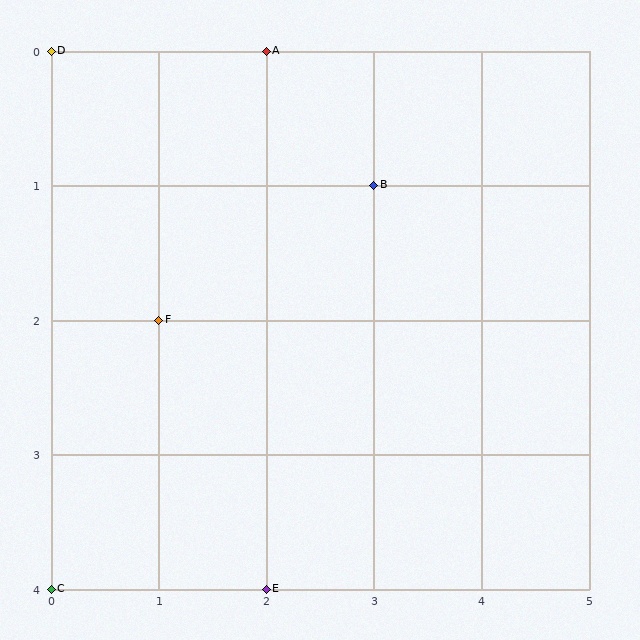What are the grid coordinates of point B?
Point B is at grid coordinates (3, 1).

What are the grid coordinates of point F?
Point F is at grid coordinates (1, 2).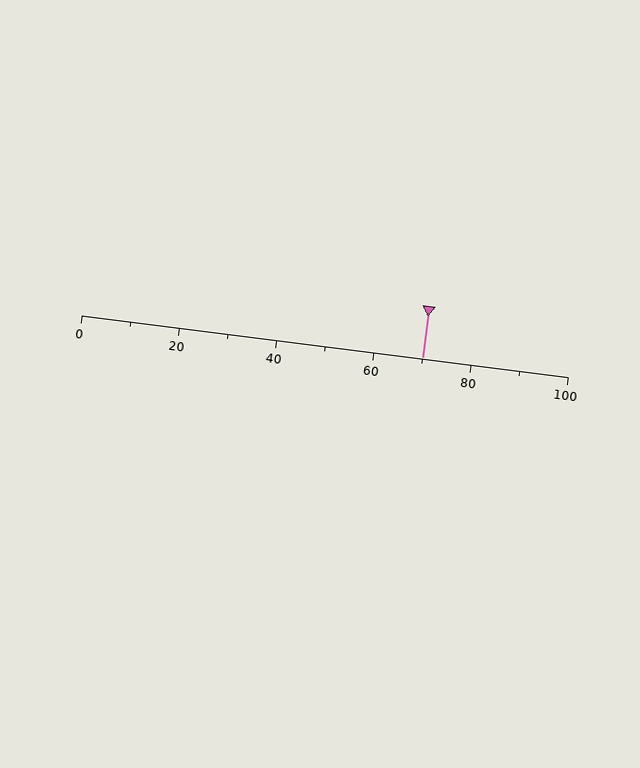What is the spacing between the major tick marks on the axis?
The major ticks are spaced 20 apart.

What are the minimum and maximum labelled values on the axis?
The axis runs from 0 to 100.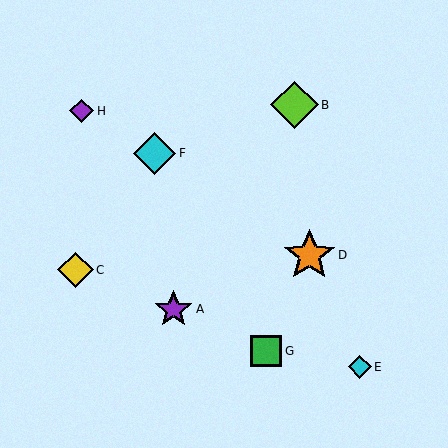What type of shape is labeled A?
Shape A is a purple star.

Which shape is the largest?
The orange star (labeled D) is the largest.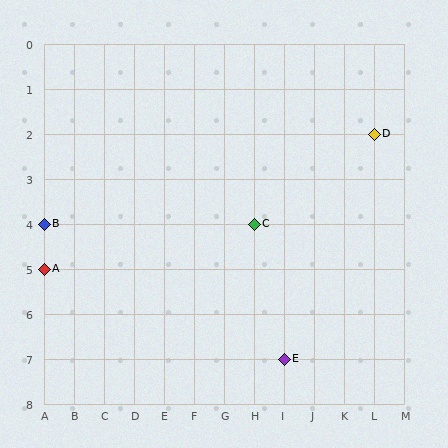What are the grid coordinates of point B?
Point B is at grid coordinates (A, 4).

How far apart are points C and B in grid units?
Points C and B are 7 columns apart.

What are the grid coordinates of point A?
Point A is at grid coordinates (A, 5).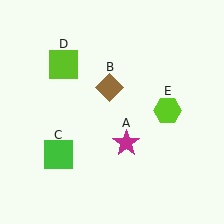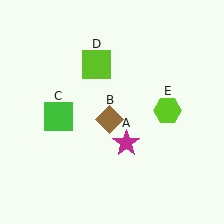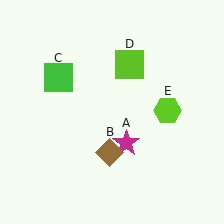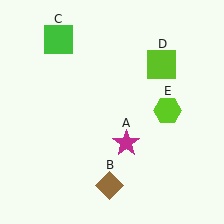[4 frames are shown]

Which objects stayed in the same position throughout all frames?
Magenta star (object A) and lime hexagon (object E) remained stationary.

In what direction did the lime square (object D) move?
The lime square (object D) moved right.